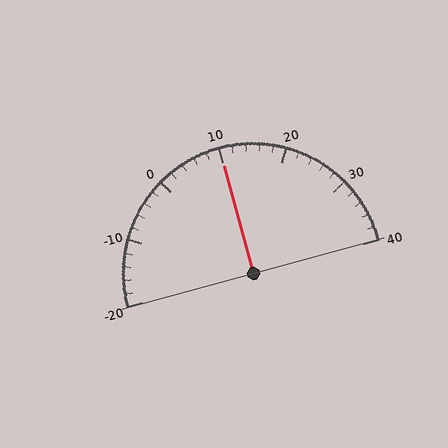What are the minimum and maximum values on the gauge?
The gauge ranges from -20 to 40.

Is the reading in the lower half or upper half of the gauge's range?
The reading is in the upper half of the range (-20 to 40).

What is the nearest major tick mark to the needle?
The nearest major tick mark is 10.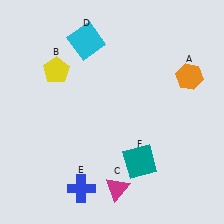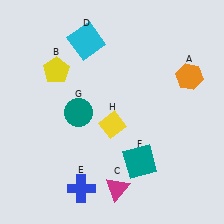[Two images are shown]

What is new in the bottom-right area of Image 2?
A yellow diamond (H) was added in the bottom-right area of Image 2.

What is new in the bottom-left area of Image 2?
A teal circle (G) was added in the bottom-left area of Image 2.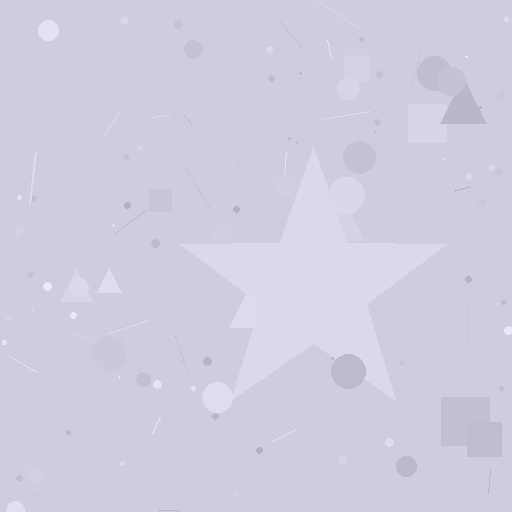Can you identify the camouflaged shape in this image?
The camouflaged shape is a star.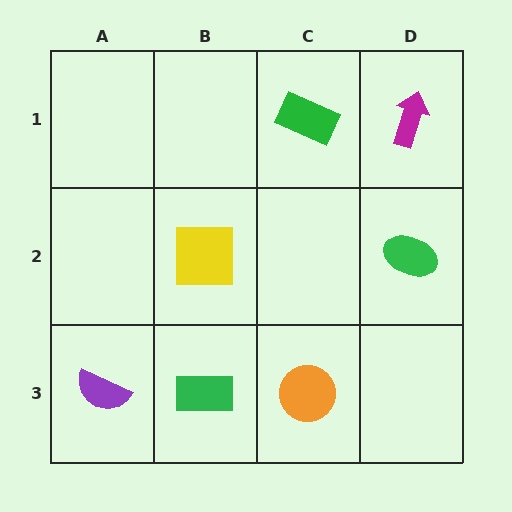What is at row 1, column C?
A green rectangle.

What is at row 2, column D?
A green ellipse.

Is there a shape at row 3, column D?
No, that cell is empty.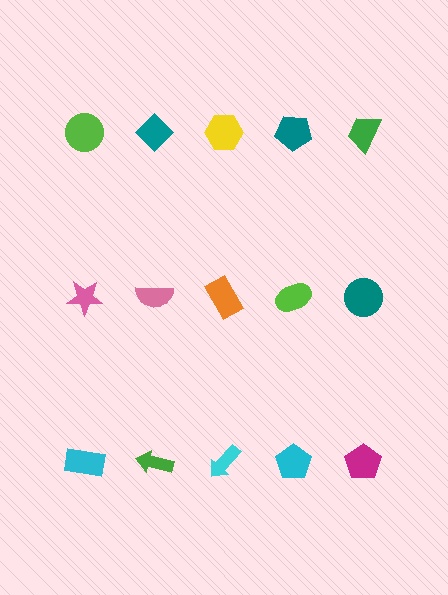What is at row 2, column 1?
A pink star.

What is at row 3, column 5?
A magenta pentagon.